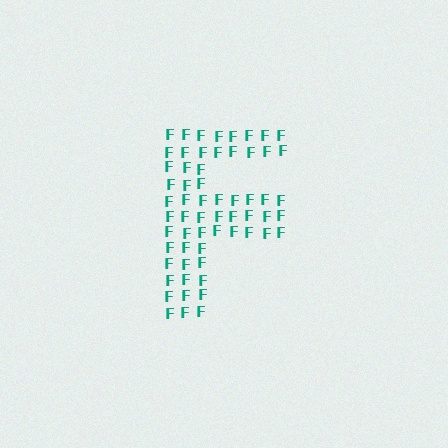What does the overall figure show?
The overall figure shows the letter F.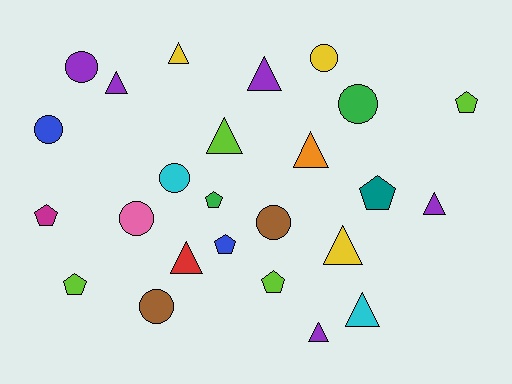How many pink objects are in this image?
There is 1 pink object.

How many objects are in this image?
There are 25 objects.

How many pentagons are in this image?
There are 7 pentagons.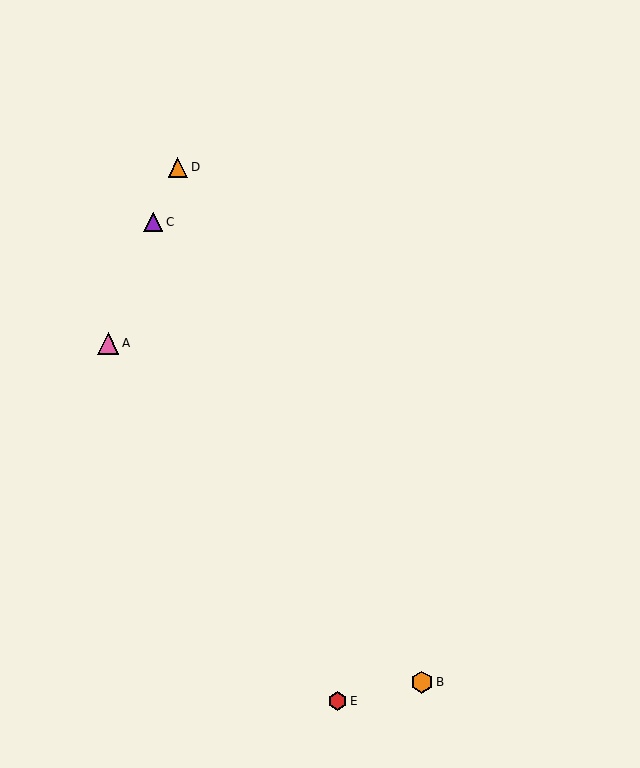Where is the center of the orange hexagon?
The center of the orange hexagon is at (422, 682).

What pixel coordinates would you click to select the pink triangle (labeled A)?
Click at (108, 343) to select the pink triangle A.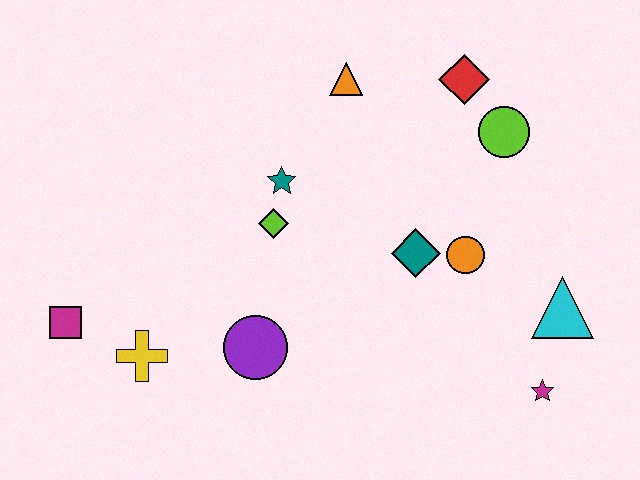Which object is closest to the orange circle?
The teal diamond is closest to the orange circle.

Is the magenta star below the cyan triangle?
Yes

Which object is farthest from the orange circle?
The magenta square is farthest from the orange circle.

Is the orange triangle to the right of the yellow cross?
Yes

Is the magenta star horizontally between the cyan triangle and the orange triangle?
Yes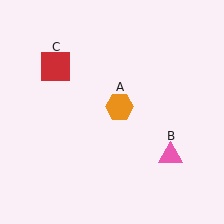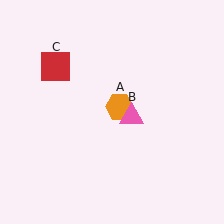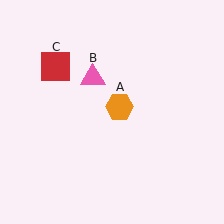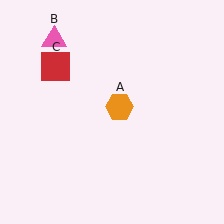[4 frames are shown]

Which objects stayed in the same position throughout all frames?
Orange hexagon (object A) and red square (object C) remained stationary.